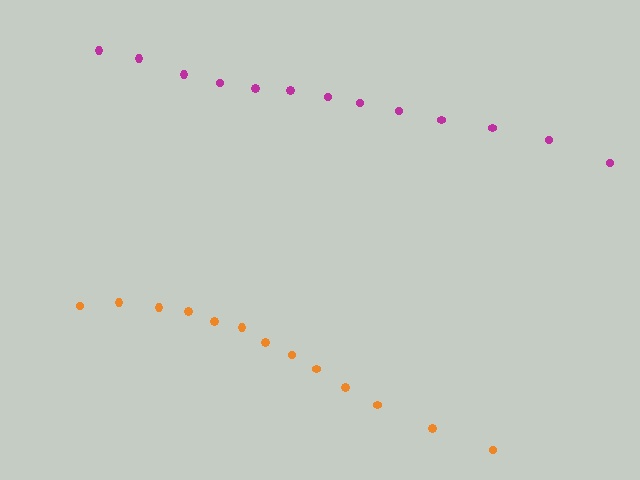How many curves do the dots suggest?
There are 2 distinct paths.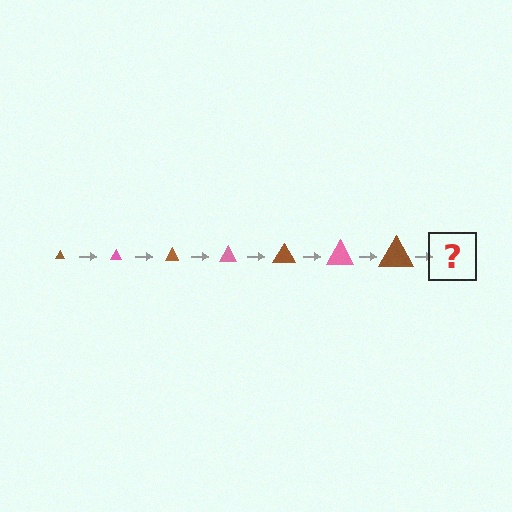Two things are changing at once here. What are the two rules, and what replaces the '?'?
The two rules are that the triangle grows larger each step and the color cycles through brown and pink. The '?' should be a pink triangle, larger than the previous one.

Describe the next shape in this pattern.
It should be a pink triangle, larger than the previous one.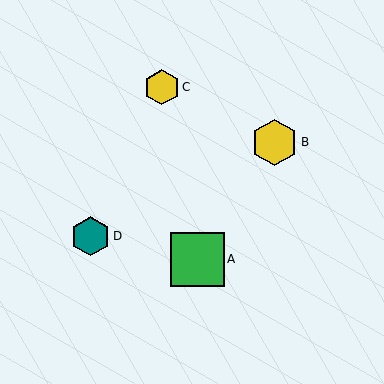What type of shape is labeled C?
Shape C is a yellow hexagon.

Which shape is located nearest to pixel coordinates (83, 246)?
The teal hexagon (labeled D) at (91, 236) is nearest to that location.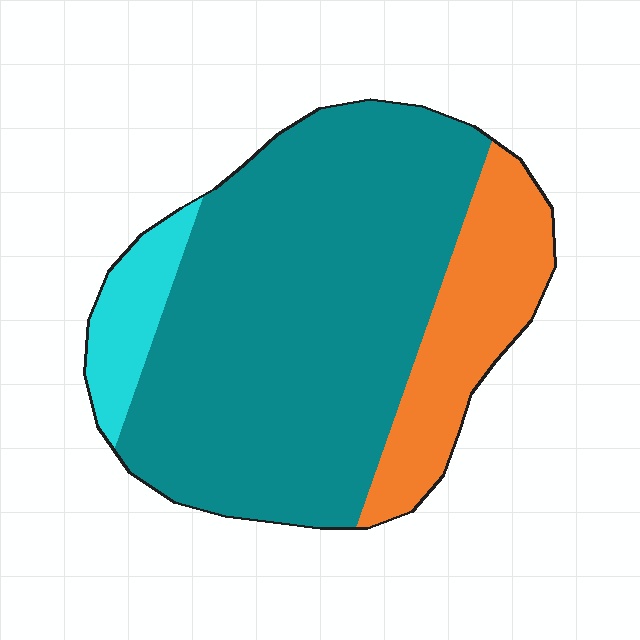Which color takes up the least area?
Cyan, at roughly 10%.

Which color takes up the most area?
Teal, at roughly 70%.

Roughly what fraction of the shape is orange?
Orange takes up about one fifth (1/5) of the shape.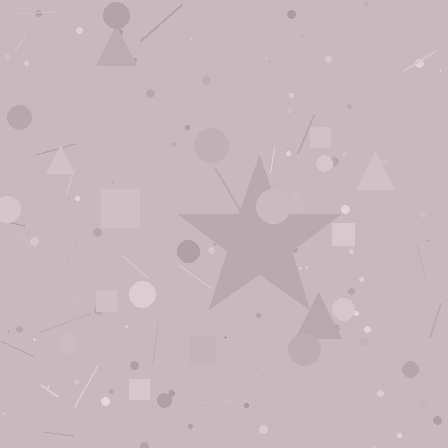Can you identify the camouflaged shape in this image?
The camouflaged shape is a star.